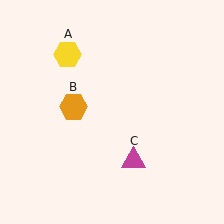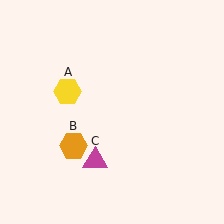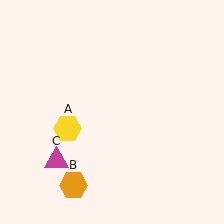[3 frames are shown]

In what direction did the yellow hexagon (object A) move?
The yellow hexagon (object A) moved down.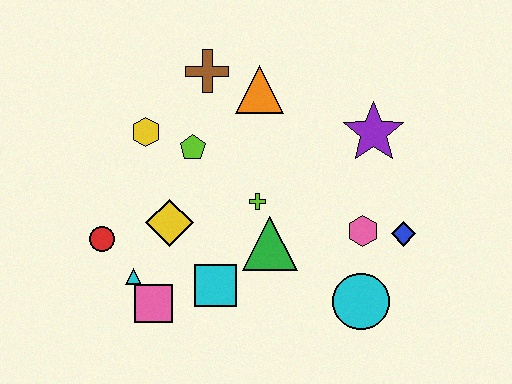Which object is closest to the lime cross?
The green triangle is closest to the lime cross.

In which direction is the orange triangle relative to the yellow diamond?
The orange triangle is above the yellow diamond.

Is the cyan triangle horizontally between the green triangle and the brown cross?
No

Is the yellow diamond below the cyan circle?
No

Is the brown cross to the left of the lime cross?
Yes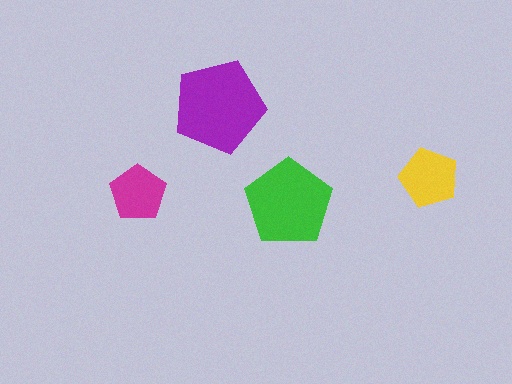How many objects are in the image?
There are 4 objects in the image.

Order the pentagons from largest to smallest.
the purple one, the green one, the yellow one, the magenta one.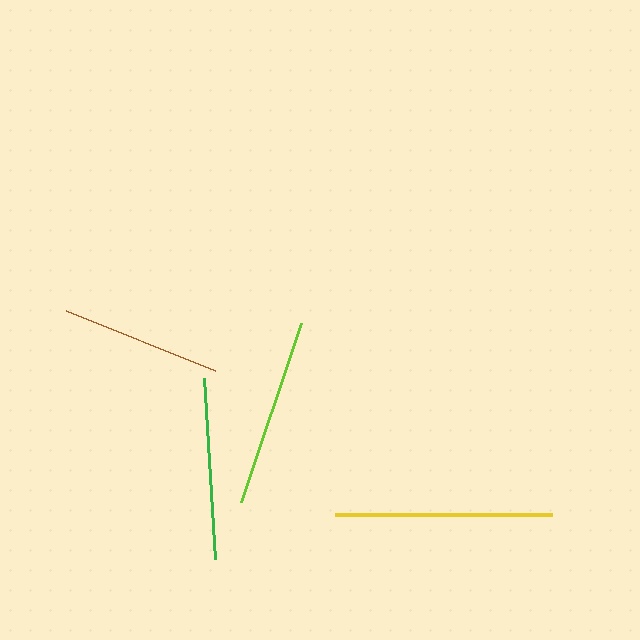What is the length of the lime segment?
The lime segment is approximately 189 pixels long.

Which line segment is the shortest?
The brown line is the shortest at approximately 161 pixels.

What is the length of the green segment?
The green segment is approximately 182 pixels long.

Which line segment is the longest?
The yellow line is the longest at approximately 217 pixels.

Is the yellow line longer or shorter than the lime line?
The yellow line is longer than the lime line.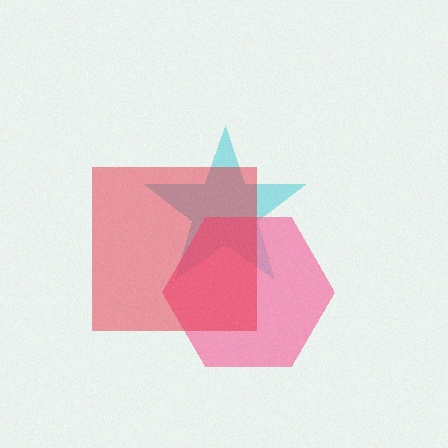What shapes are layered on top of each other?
The layered shapes are: a cyan star, a pink hexagon, a red square.